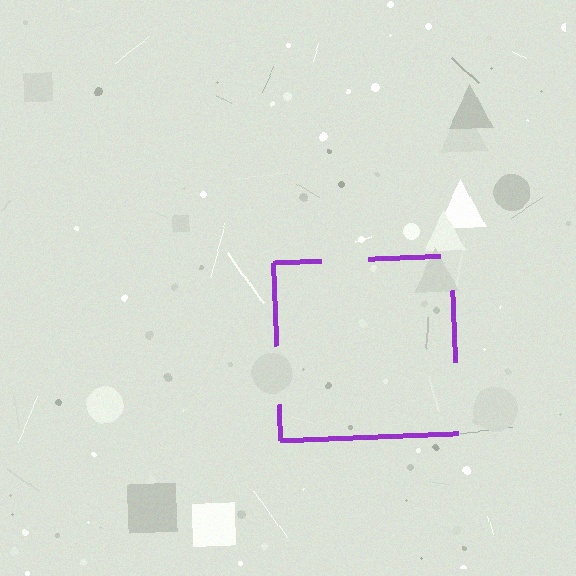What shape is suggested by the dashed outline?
The dashed outline suggests a square.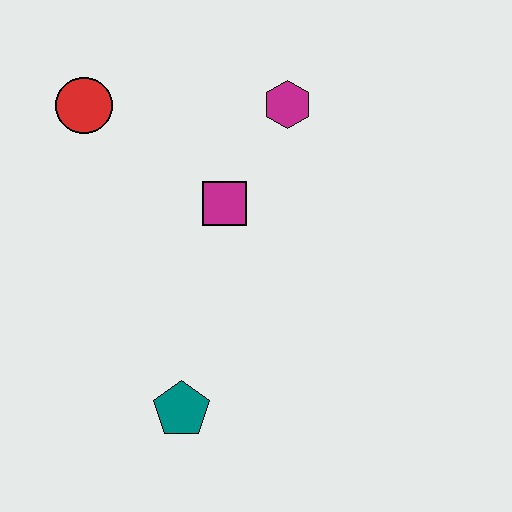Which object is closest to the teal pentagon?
The magenta square is closest to the teal pentagon.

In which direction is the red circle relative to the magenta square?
The red circle is to the left of the magenta square.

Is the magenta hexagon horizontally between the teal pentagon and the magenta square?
No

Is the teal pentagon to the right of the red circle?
Yes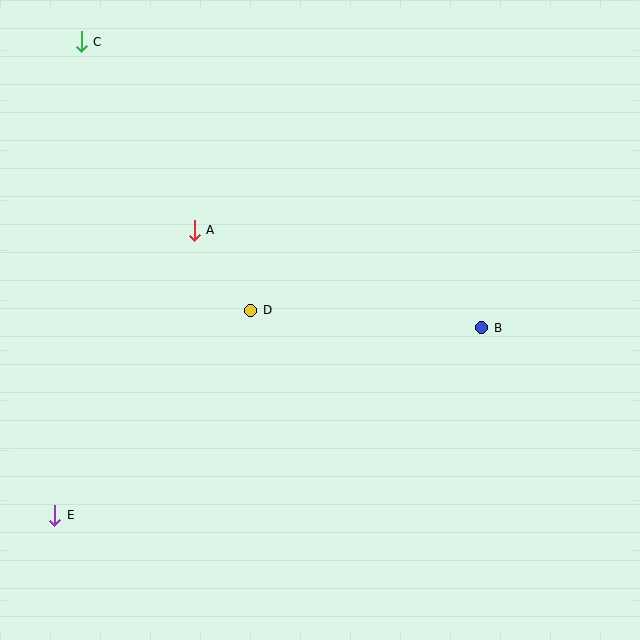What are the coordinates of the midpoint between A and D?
The midpoint between A and D is at (222, 270).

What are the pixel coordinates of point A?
Point A is at (194, 230).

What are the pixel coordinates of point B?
Point B is at (482, 328).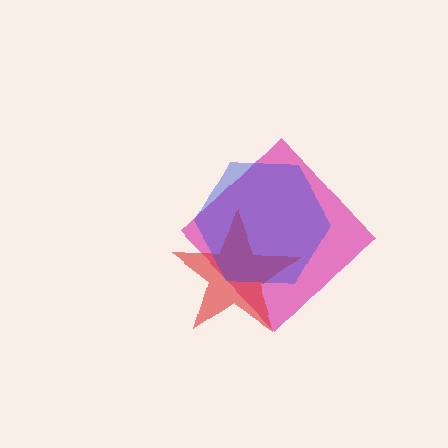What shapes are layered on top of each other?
The layered shapes are: a magenta diamond, a red star, a blue hexagon.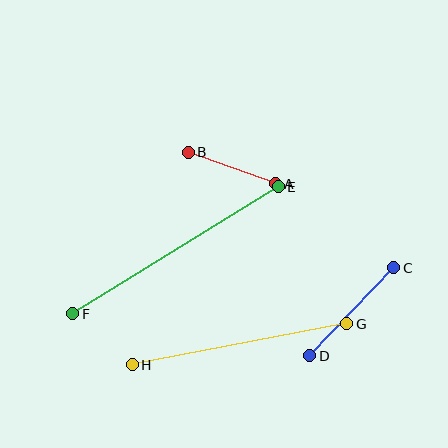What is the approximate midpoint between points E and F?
The midpoint is at approximately (176, 250) pixels.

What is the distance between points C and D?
The distance is approximately 122 pixels.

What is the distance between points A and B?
The distance is approximately 92 pixels.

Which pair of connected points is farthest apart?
Points E and F are farthest apart.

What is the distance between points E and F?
The distance is approximately 242 pixels.